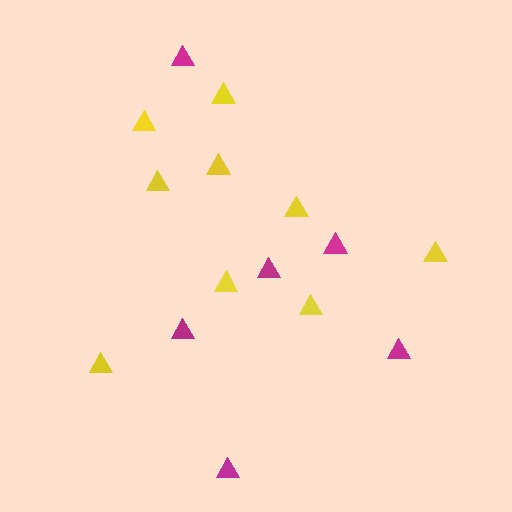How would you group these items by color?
There are 2 groups: one group of yellow triangles (9) and one group of magenta triangles (6).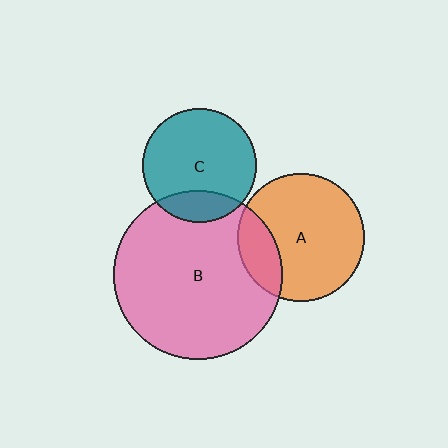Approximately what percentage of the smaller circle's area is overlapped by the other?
Approximately 20%.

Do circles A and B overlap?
Yes.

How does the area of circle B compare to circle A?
Approximately 1.8 times.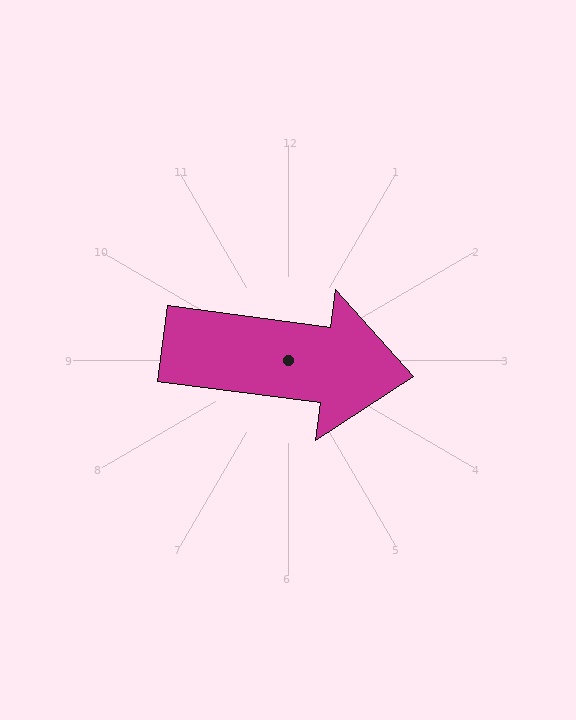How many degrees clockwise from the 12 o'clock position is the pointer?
Approximately 98 degrees.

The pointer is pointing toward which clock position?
Roughly 3 o'clock.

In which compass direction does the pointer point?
East.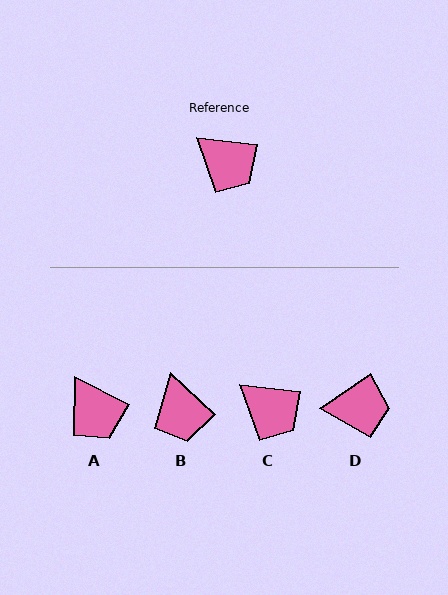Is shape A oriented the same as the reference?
No, it is off by about 21 degrees.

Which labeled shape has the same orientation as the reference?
C.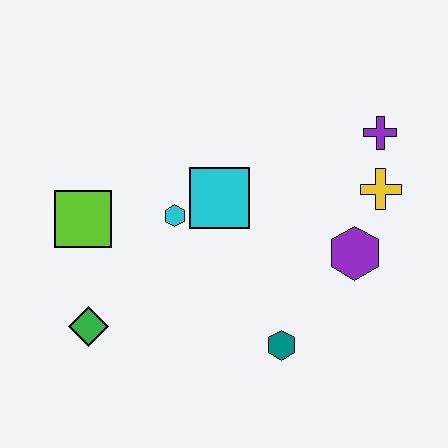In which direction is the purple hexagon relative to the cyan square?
The purple hexagon is to the right of the cyan square.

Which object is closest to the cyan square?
The cyan hexagon is closest to the cyan square.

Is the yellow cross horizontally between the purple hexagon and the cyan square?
No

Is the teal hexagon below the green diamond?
Yes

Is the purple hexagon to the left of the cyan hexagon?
No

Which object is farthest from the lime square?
The purple cross is farthest from the lime square.